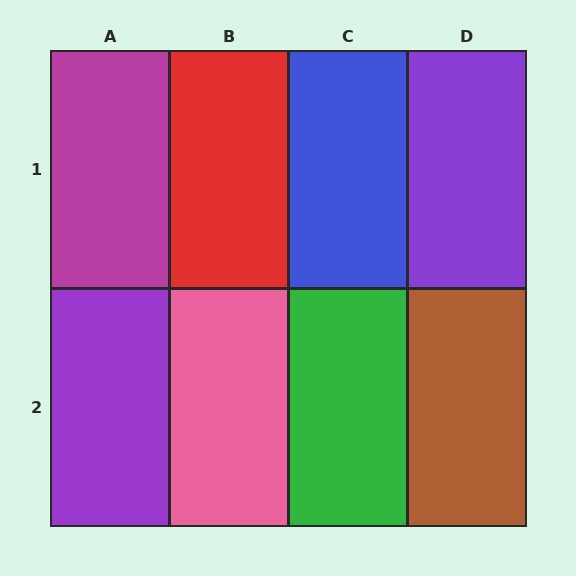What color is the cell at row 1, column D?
Purple.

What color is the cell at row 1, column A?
Magenta.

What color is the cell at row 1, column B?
Red.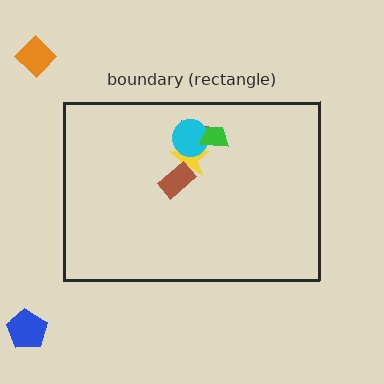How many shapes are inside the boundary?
5 inside, 2 outside.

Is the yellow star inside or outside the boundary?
Inside.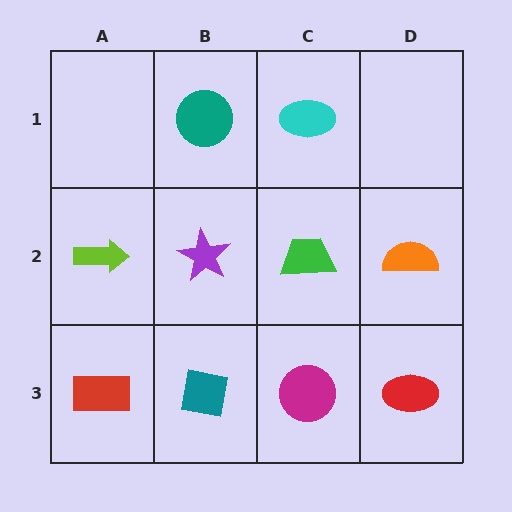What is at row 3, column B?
A teal square.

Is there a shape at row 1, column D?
No, that cell is empty.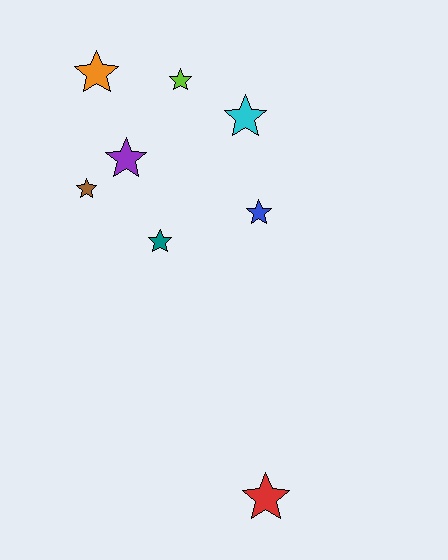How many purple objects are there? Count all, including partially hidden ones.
There is 1 purple object.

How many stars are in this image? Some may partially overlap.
There are 8 stars.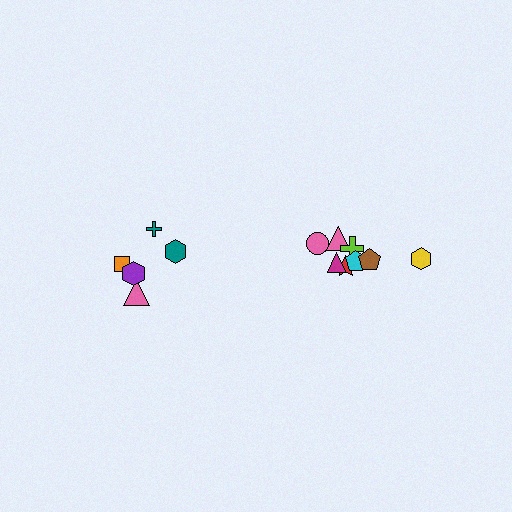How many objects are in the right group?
There are 8 objects.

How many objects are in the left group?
There are 5 objects.